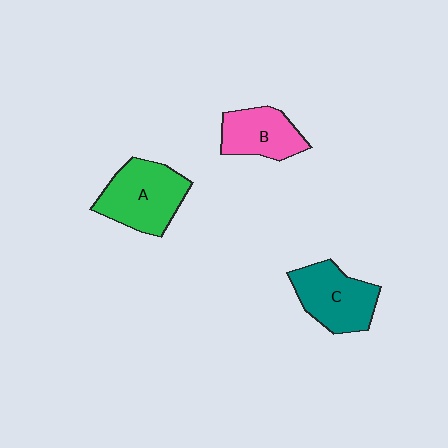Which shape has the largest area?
Shape A (green).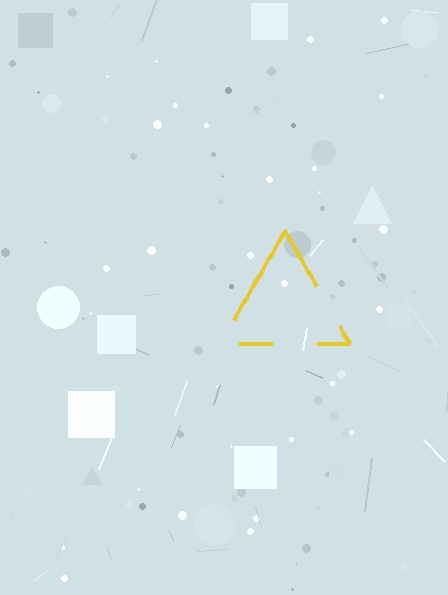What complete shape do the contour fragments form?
The contour fragments form a triangle.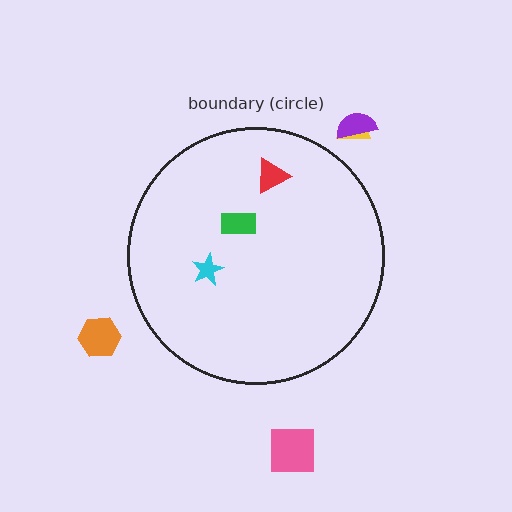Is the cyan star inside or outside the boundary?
Inside.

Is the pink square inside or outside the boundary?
Outside.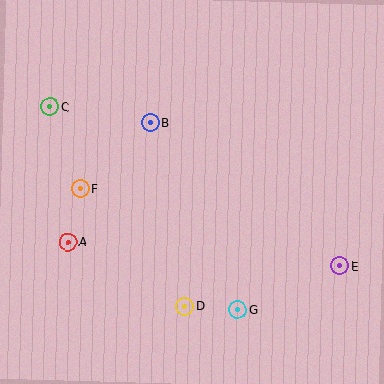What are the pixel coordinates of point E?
Point E is at (340, 266).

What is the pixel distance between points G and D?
The distance between G and D is 53 pixels.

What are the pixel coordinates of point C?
Point C is at (50, 107).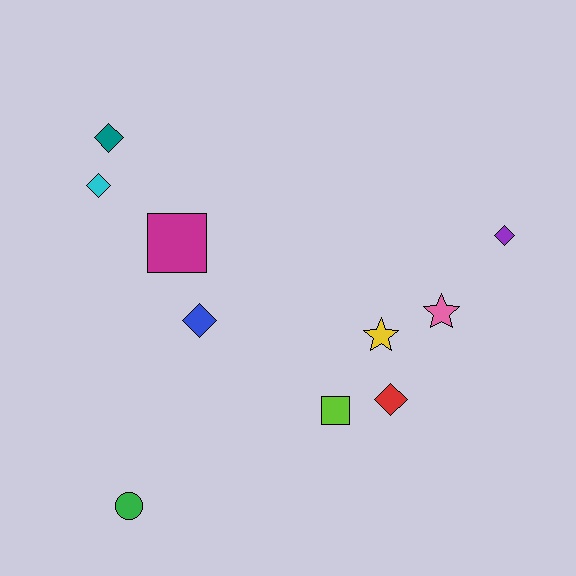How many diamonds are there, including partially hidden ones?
There are 5 diamonds.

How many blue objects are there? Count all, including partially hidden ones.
There is 1 blue object.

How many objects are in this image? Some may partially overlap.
There are 10 objects.